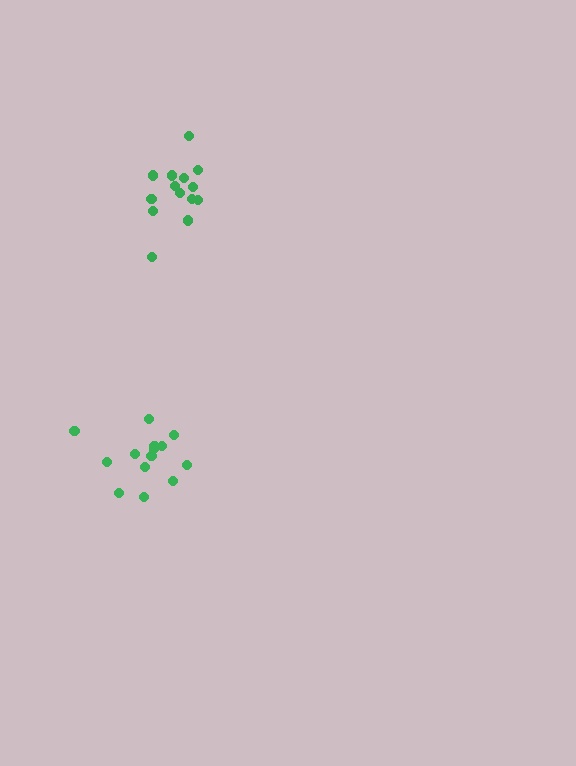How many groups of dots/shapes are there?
There are 2 groups.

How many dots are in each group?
Group 1: 14 dots, Group 2: 14 dots (28 total).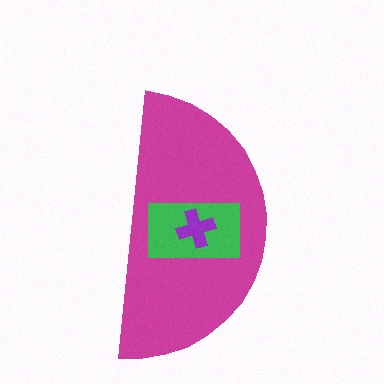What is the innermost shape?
The purple cross.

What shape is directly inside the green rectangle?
The purple cross.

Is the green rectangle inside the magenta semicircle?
Yes.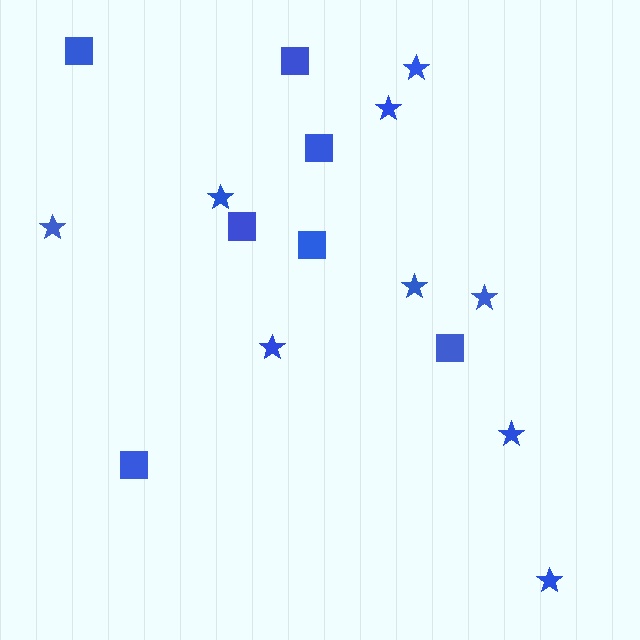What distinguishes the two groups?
There are 2 groups: one group of stars (9) and one group of squares (7).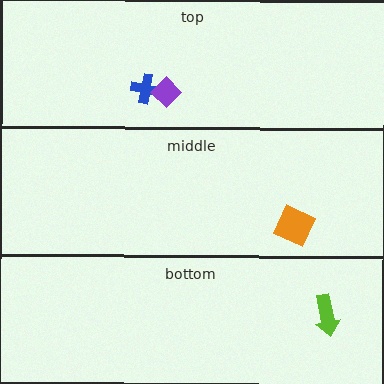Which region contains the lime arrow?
The bottom region.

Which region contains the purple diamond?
The top region.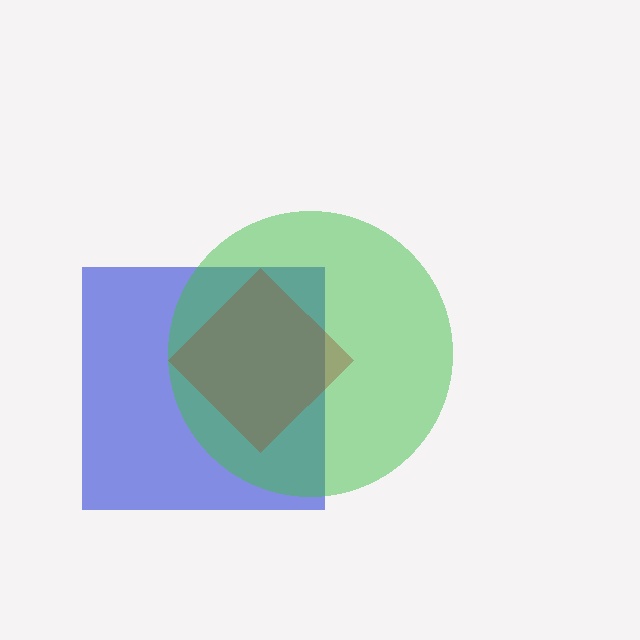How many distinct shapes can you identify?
There are 3 distinct shapes: a blue square, a green circle, a brown diamond.